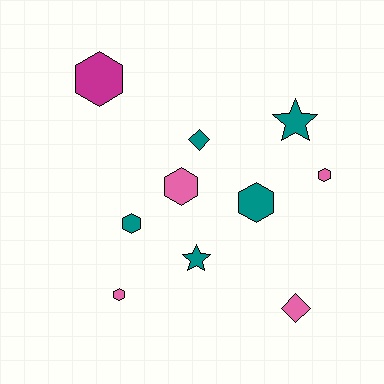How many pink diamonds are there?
There is 1 pink diamond.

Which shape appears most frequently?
Hexagon, with 6 objects.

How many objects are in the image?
There are 10 objects.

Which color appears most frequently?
Teal, with 5 objects.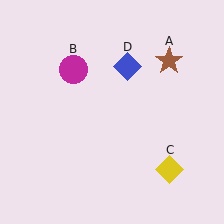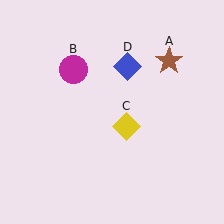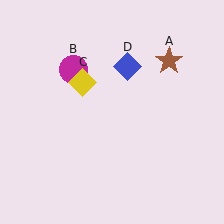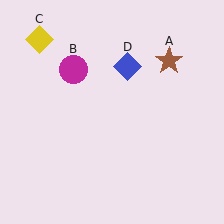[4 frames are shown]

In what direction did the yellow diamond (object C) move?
The yellow diamond (object C) moved up and to the left.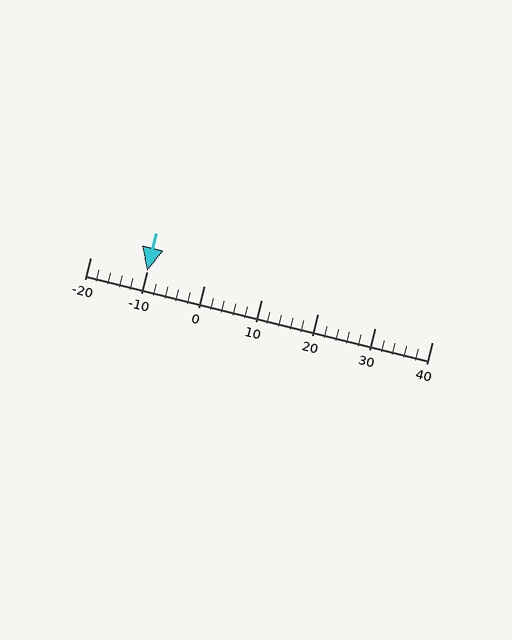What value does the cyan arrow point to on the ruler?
The cyan arrow points to approximately -10.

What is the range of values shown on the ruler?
The ruler shows values from -20 to 40.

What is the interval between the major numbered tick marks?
The major tick marks are spaced 10 units apart.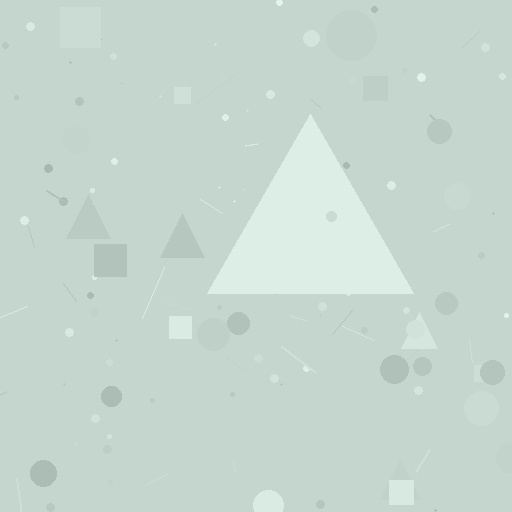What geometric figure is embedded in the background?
A triangle is embedded in the background.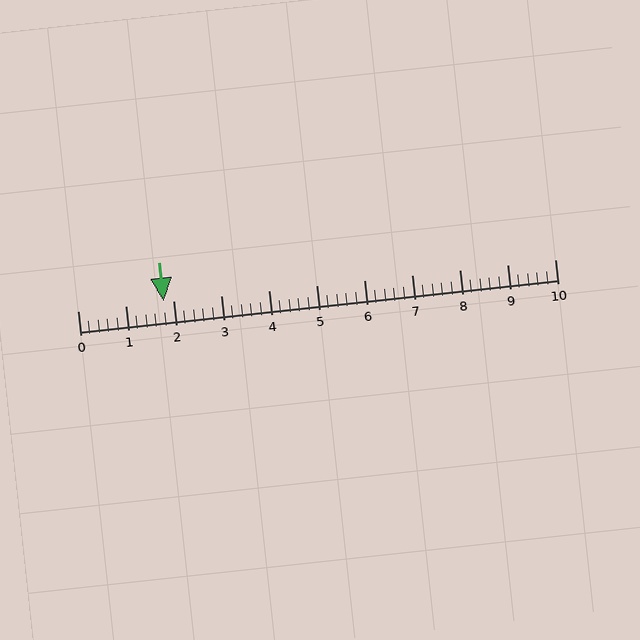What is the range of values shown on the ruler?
The ruler shows values from 0 to 10.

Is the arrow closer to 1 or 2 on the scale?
The arrow is closer to 2.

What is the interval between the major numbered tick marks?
The major tick marks are spaced 1 units apart.